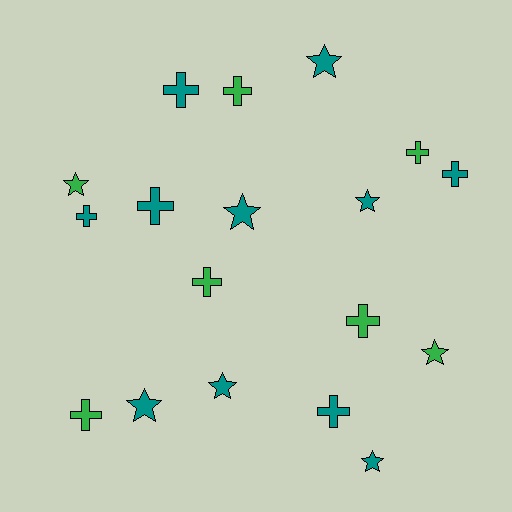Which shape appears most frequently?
Cross, with 10 objects.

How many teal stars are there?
There are 6 teal stars.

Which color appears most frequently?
Teal, with 11 objects.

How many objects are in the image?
There are 18 objects.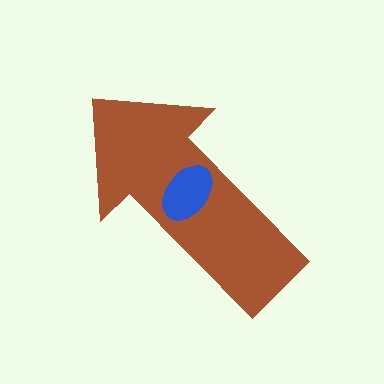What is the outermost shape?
The brown arrow.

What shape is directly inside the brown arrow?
The blue ellipse.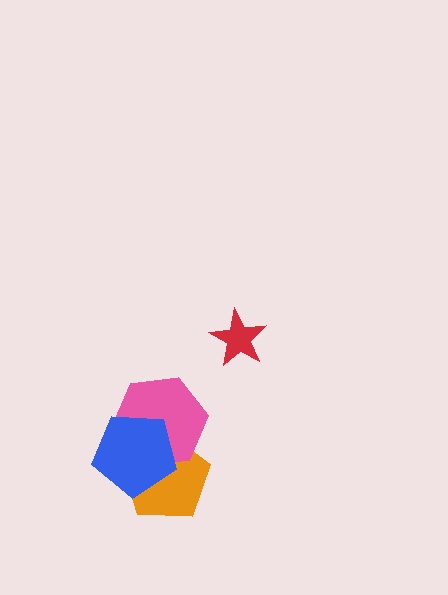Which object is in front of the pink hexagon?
The blue pentagon is in front of the pink hexagon.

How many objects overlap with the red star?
0 objects overlap with the red star.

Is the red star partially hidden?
No, no other shape covers it.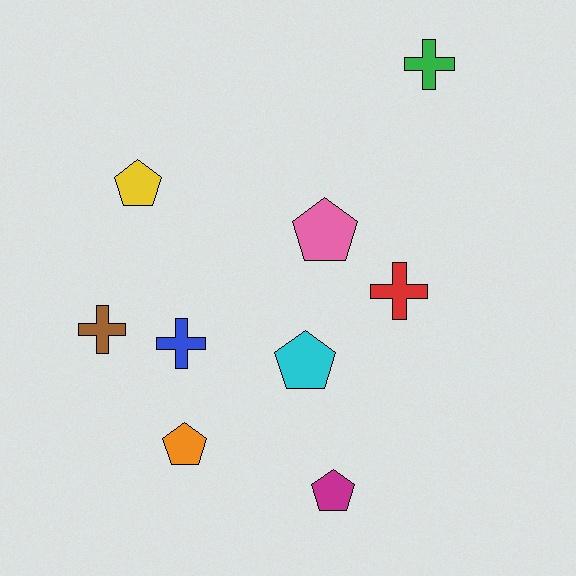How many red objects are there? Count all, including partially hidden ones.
There is 1 red object.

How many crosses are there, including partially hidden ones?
There are 4 crosses.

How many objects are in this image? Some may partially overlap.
There are 9 objects.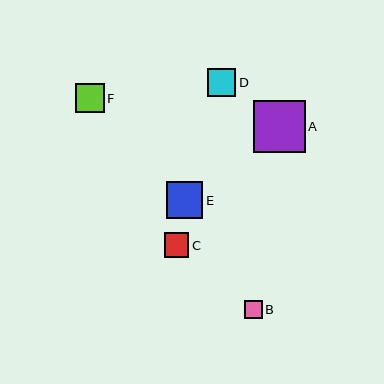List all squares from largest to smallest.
From largest to smallest: A, E, F, D, C, B.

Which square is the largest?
Square A is the largest with a size of approximately 52 pixels.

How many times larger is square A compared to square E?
Square A is approximately 1.4 times the size of square E.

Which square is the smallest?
Square B is the smallest with a size of approximately 18 pixels.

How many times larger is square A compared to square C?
Square A is approximately 2.1 times the size of square C.